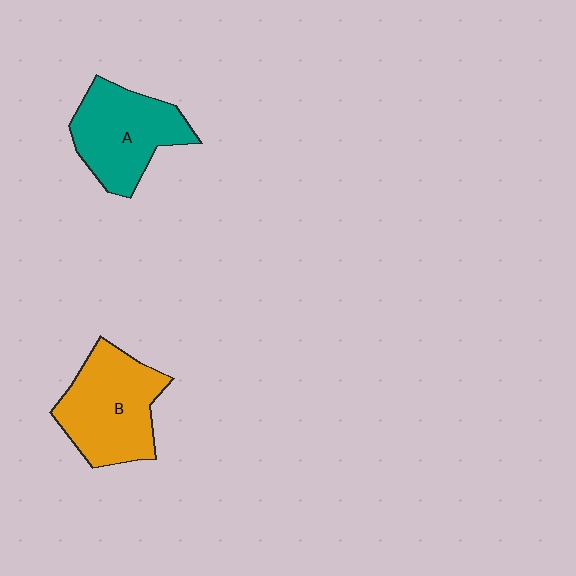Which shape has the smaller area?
Shape A (teal).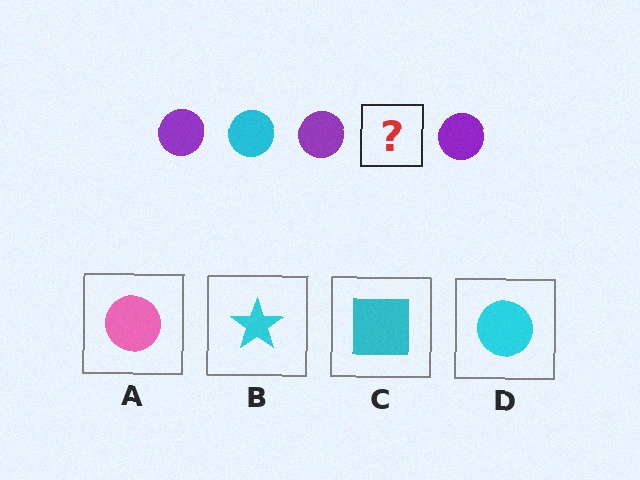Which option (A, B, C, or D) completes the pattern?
D.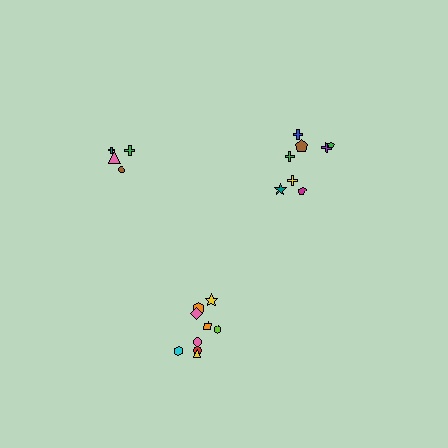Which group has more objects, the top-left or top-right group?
The top-right group.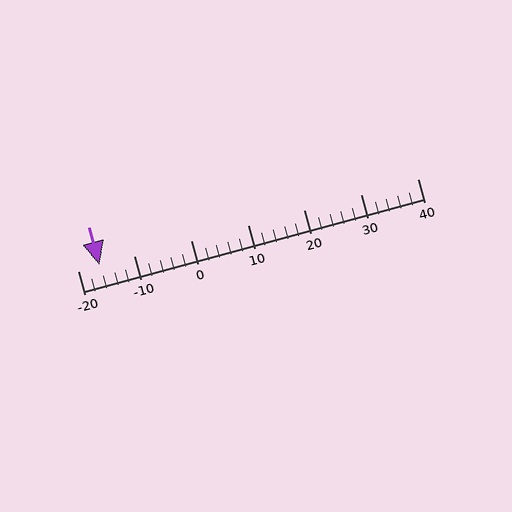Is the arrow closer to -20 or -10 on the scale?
The arrow is closer to -20.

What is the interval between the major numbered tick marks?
The major tick marks are spaced 10 units apart.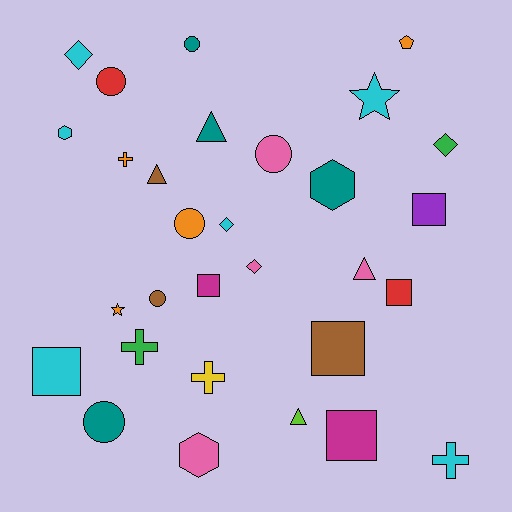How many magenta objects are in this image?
There are 2 magenta objects.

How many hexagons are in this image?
There are 3 hexagons.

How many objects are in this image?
There are 30 objects.